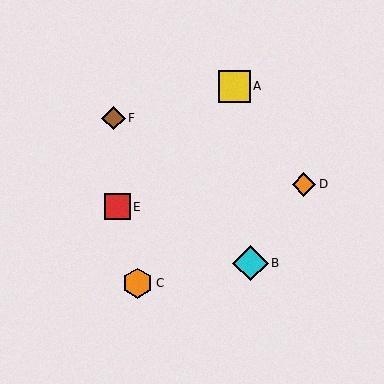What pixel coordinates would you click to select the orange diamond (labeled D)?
Click at (304, 184) to select the orange diamond D.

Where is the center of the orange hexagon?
The center of the orange hexagon is at (138, 283).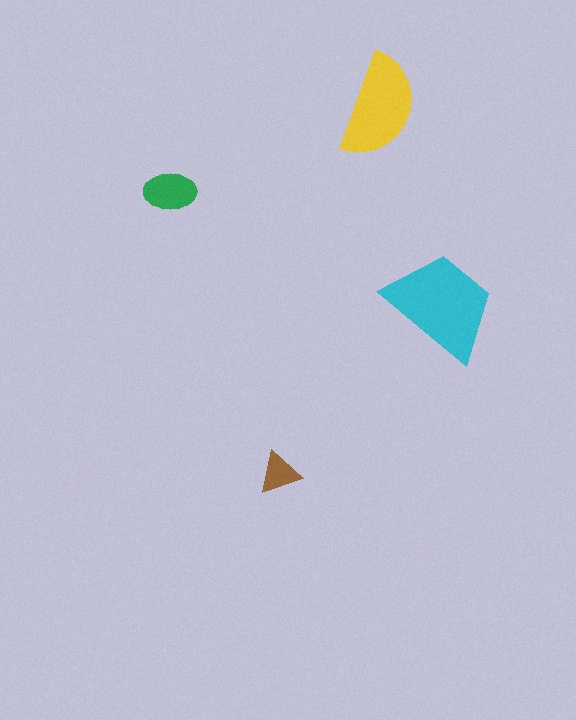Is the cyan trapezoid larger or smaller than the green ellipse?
Larger.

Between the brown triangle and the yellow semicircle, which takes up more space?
The yellow semicircle.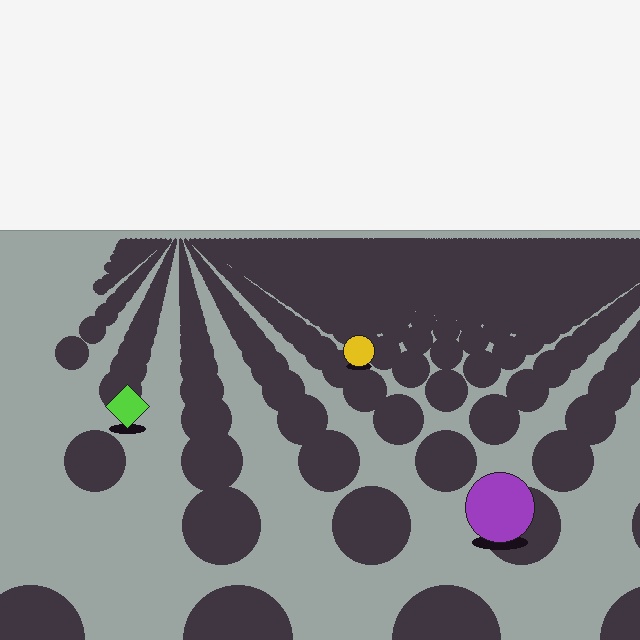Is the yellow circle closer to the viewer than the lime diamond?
No. The lime diamond is closer — you can tell from the texture gradient: the ground texture is coarser near it.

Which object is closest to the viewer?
The purple circle is closest. The texture marks near it are larger and more spread out.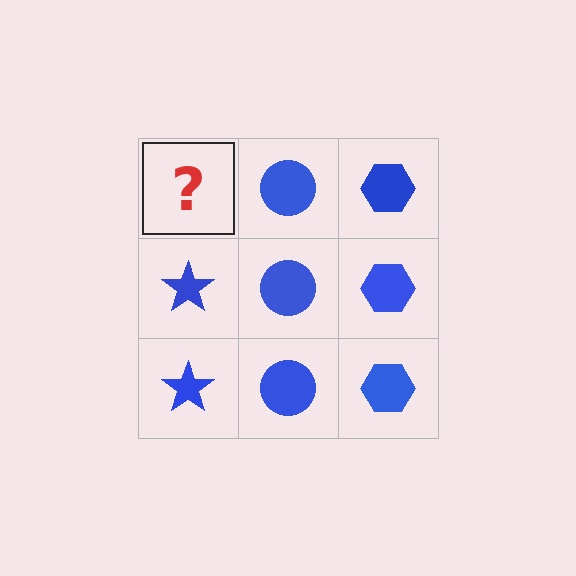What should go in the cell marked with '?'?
The missing cell should contain a blue star.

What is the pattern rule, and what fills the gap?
The rule is that each column has a consistent shape. The gap should be filled with a blue star.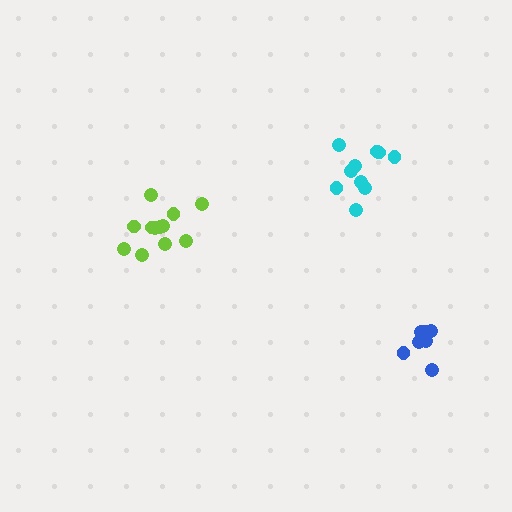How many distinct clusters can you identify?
There are 3 distinct clusters.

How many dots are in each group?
Group 1: 12 dots, Group 2: 10 dots, Group 3: 7 dots (29 total).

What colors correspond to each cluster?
The clusters are colored: lime, cyan, blue.